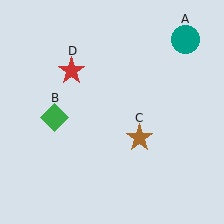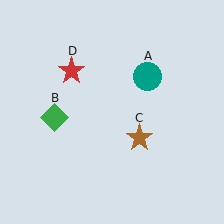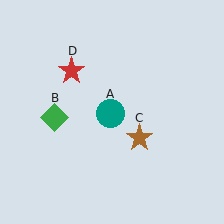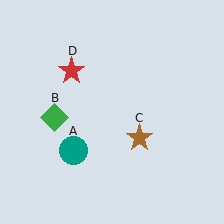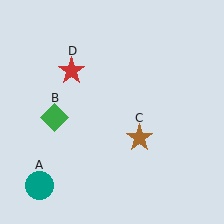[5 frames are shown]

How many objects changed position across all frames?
1 object changed position: teal circle (object A).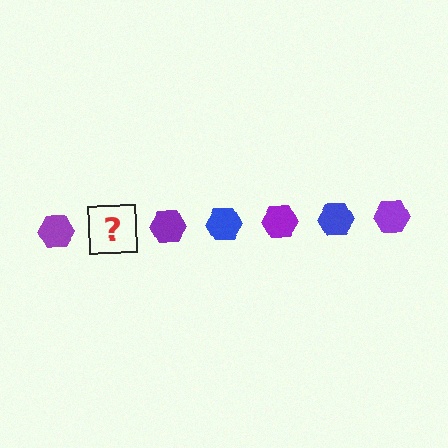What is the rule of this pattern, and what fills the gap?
The rule is that the pattern cycles through purple, blue hexagons. The gap should be filled with a blue hexagon.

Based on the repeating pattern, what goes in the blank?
The blank should be a blue hexagon.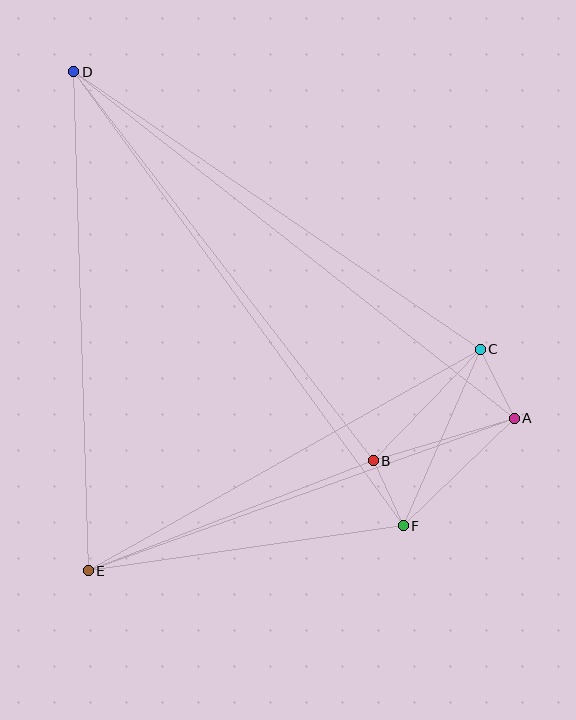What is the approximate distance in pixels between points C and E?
The distance between C and E is approximately 450 pixels.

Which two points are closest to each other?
Points B and F are closest to each other.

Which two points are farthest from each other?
Points D and F are farthest from each other.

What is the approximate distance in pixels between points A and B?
The distance between A and B is approximately 147 pixels.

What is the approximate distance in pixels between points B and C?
The distance between B and C is approximately 154 pixels.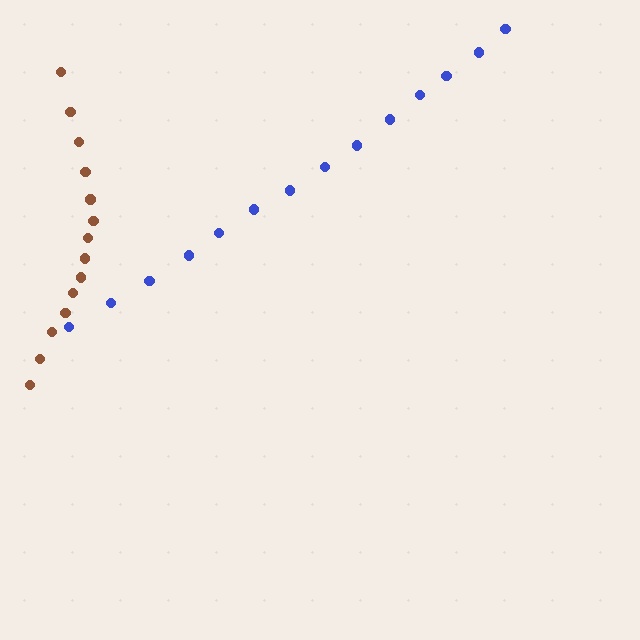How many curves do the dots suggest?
There are 2 distinct paths.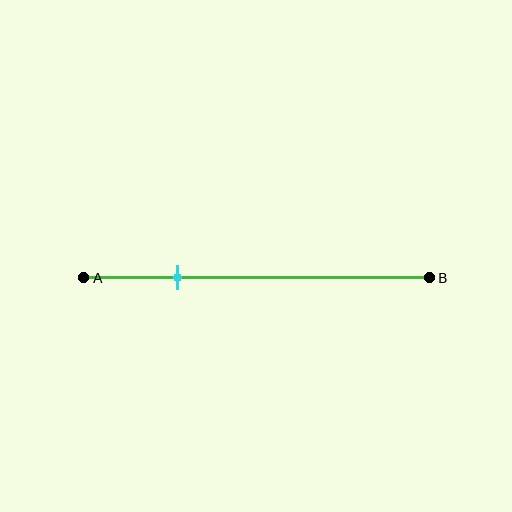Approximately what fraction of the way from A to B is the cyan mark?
The cyan mark is approximately 25% of the way from A to B.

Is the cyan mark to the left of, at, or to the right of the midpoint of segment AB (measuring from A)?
The cyan mark is to the left of the midpoint of segment AB.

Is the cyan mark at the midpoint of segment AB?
No, the mark is at about 25% from A, not at the 50% midpoint.